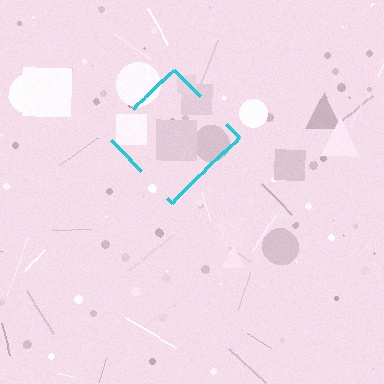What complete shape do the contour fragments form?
The contour fragments form a diamond.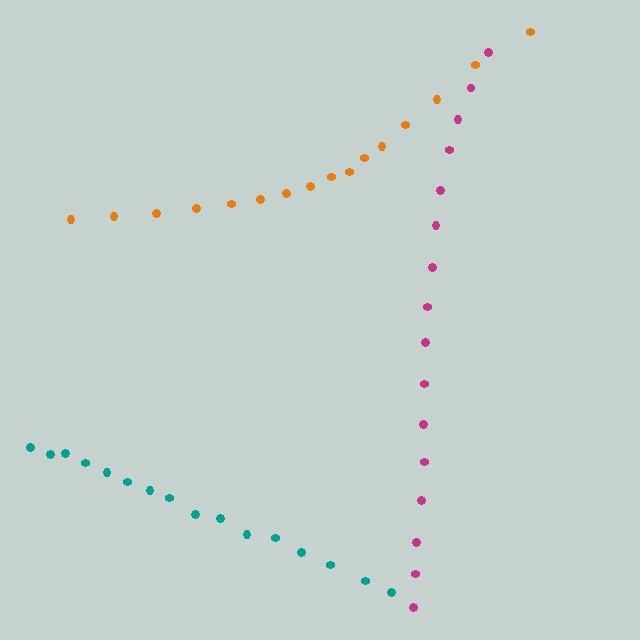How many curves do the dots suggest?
There are 3 distinct paths.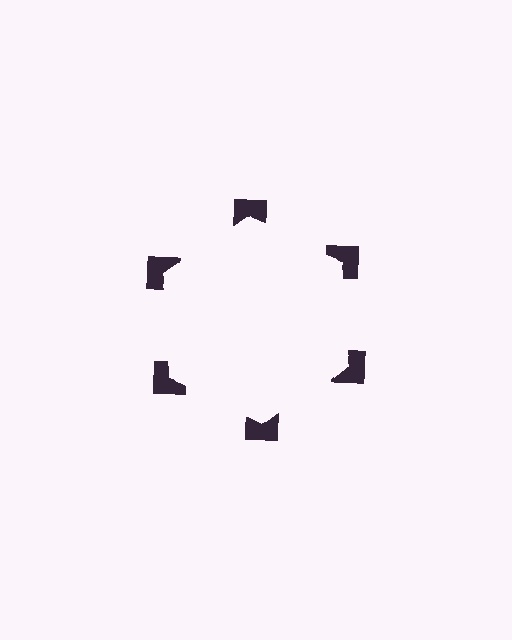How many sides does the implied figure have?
6 sides.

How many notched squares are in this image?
There are 6 — one at each vertex of the illusory hexagon.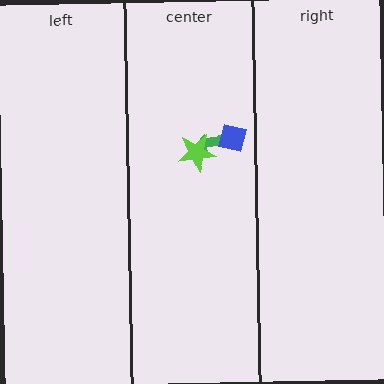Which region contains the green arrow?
The center region.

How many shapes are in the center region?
3.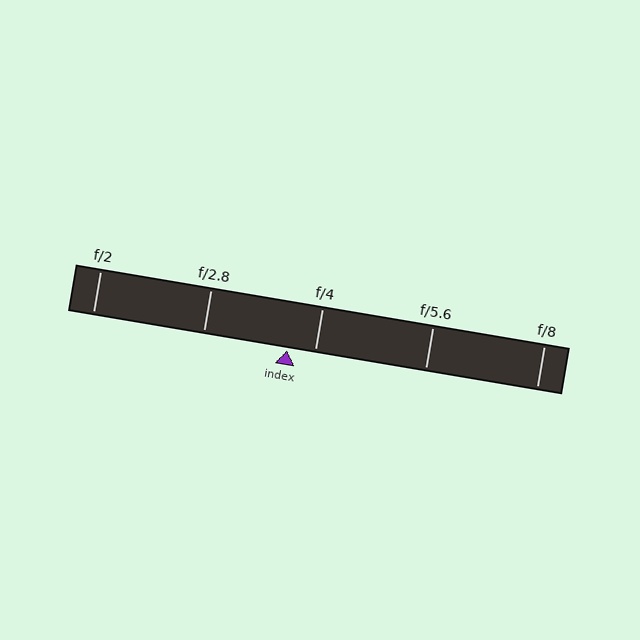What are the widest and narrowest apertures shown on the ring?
The widest aperture shown is f/2 and the narrowest is f/8.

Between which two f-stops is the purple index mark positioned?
The index mark is between f/2.8 and f/4.